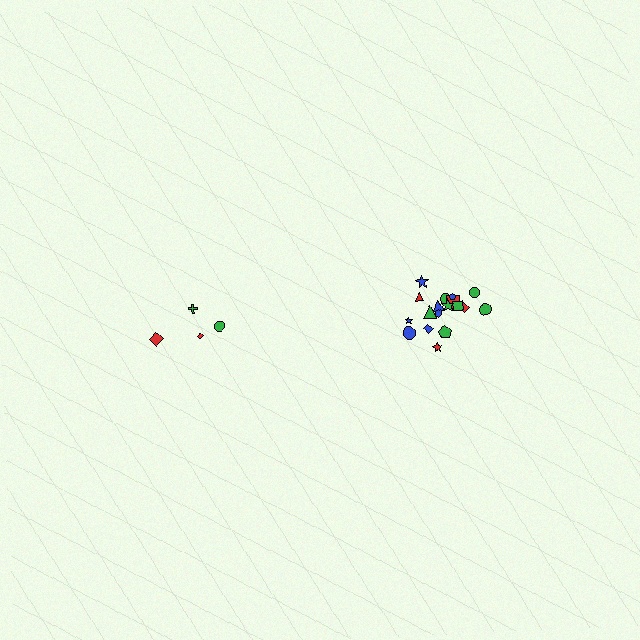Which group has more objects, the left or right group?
The right group.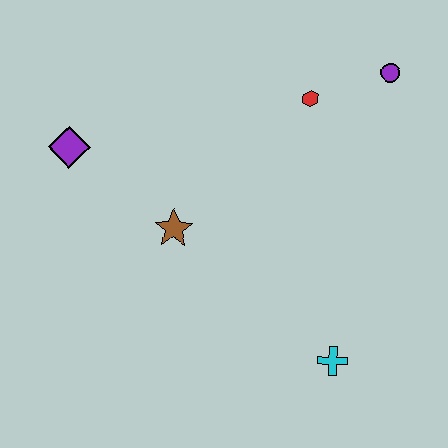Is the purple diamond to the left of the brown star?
Yes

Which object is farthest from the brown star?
The purple circle is farthest from the brown star.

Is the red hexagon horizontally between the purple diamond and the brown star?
No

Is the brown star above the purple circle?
No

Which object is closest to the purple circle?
The red hexagon is closest to the purple circle.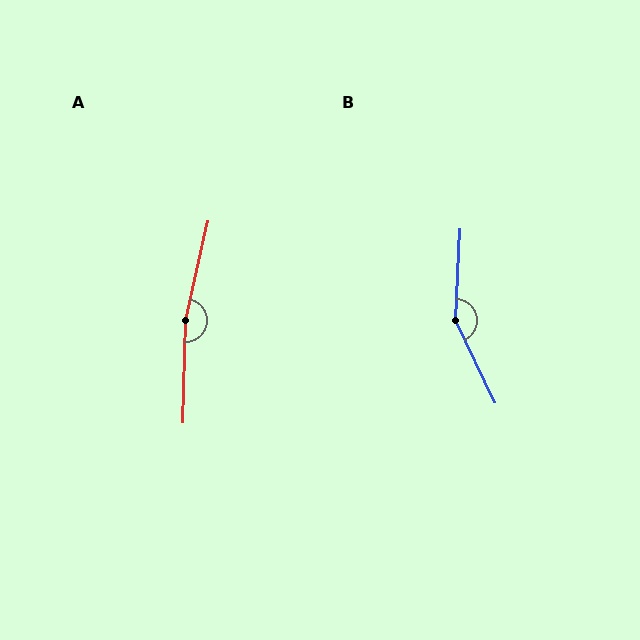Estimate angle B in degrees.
Approximately 152 degrees.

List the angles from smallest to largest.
B (152°), A (169°).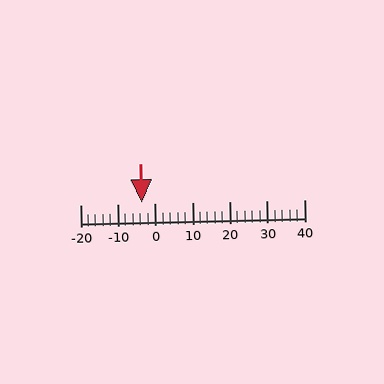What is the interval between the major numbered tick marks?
The major tick marks are spaced 10 units apart.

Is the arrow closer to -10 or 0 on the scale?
The arrow is closer to 0.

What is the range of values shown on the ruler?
The ruler shows values from -20 to 40.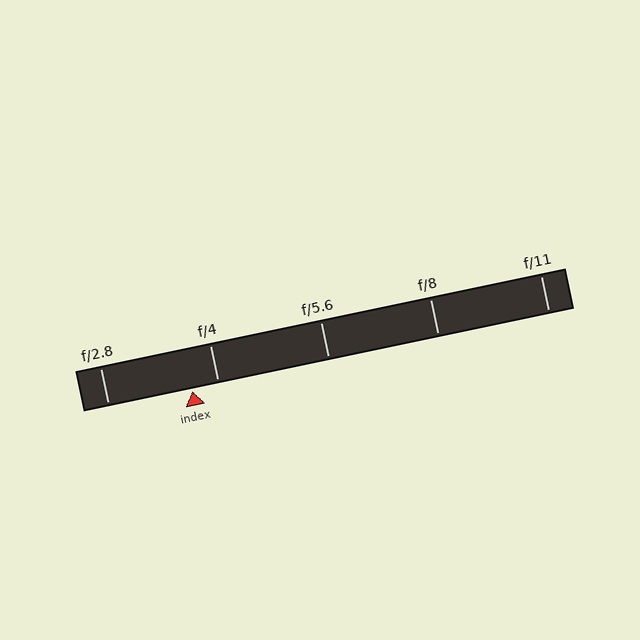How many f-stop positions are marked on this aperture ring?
There are 5 f-stop positions marked.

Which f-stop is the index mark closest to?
The index mark is closest to f/4.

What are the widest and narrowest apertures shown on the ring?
The widest aperture shown is f/2.8 and the narrowest is f/11.